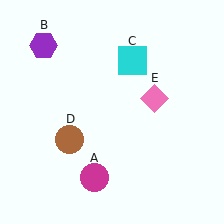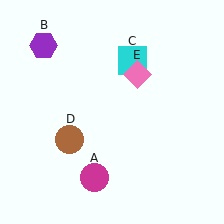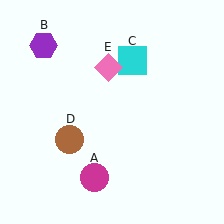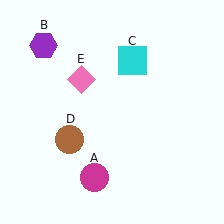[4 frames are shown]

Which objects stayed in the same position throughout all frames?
Magenta circle (object A) and purple hexagon (object B) and cyan square (object C) and brown circle (object D) remained stationary.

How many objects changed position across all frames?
1 object changed position: pink diamond (object E).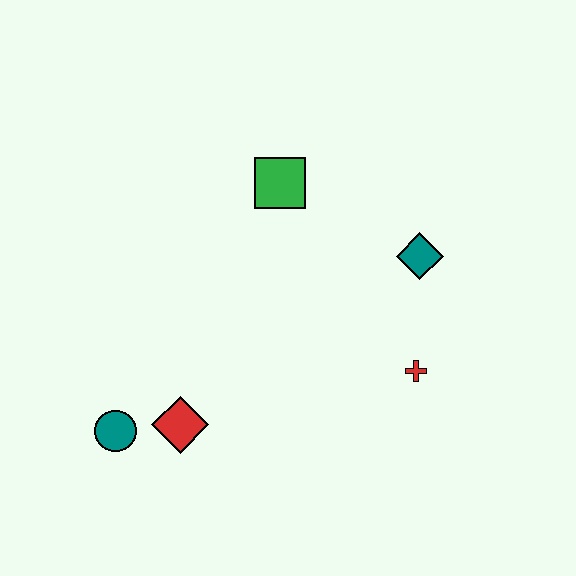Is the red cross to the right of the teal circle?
Yes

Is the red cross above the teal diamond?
No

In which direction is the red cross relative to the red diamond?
The red cross is to the right of the red diamond.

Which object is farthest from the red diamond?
The teal diamond is farthest from the red diamond.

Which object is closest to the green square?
The teal diamond is closest to the green square.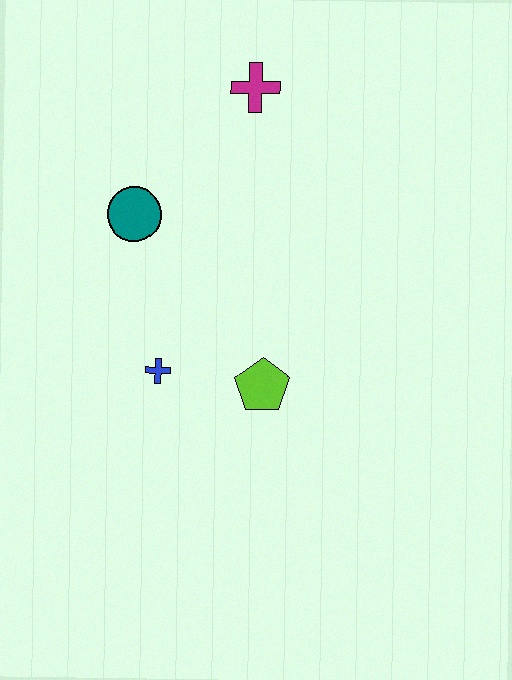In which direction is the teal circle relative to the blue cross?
The teal circle is above the blue cross.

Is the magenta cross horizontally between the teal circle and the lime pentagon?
Yes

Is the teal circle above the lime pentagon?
Yes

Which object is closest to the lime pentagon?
The blue cross is closest to the lime pentagon.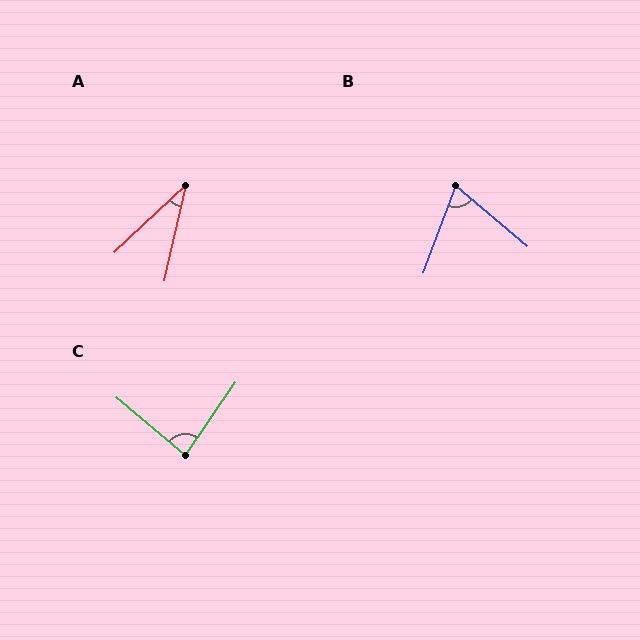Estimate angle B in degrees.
Approximately 70 degrees.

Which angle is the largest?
C, at approximately 85 degrees.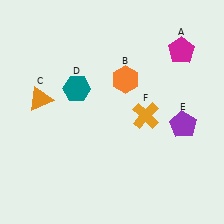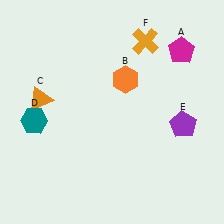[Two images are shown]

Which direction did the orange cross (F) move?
The orange cross (F) moved up.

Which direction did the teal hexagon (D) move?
The teal hexagon (D) moved left.